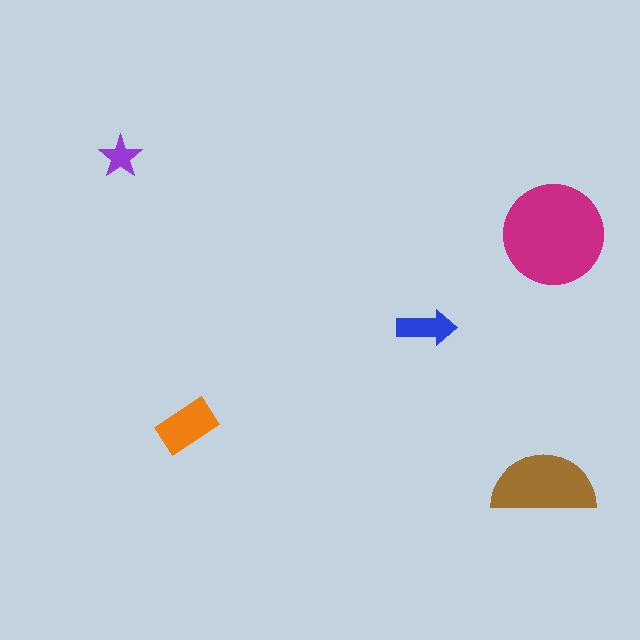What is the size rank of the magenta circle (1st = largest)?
1st.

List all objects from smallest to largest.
The purple star, the blue arrow, the orange rectangle, the brown semicircle, the magenta circle.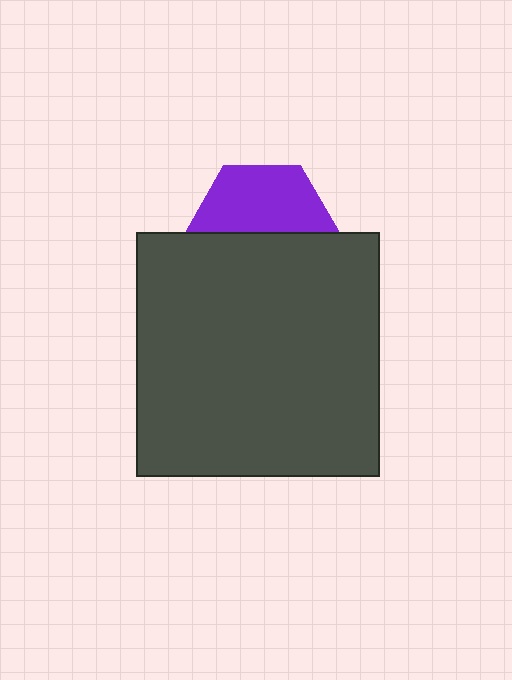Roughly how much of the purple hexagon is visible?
About half of it is visible (roughly 49%).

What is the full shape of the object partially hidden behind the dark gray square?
The partially hidden object is a purple hexagon.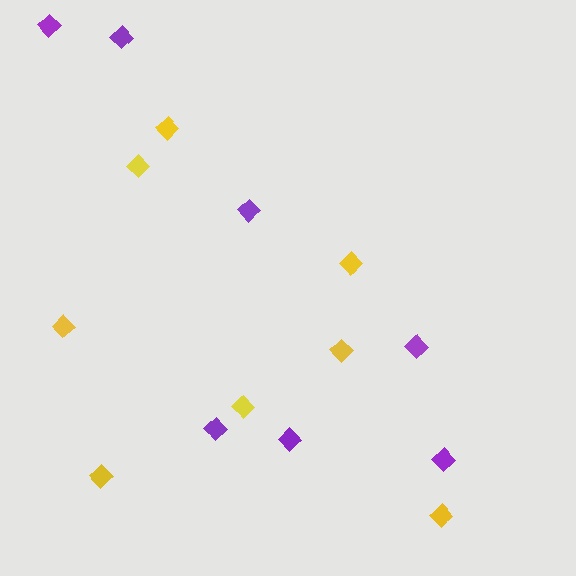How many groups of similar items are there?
There are 2 groups: one group of yellow diamonds (8) and one group of purple diamonds (7).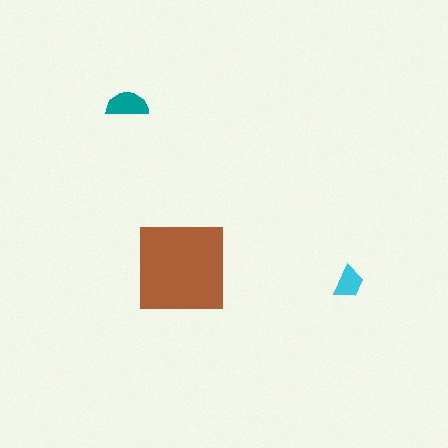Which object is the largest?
The brown square.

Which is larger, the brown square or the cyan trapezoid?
The brown square.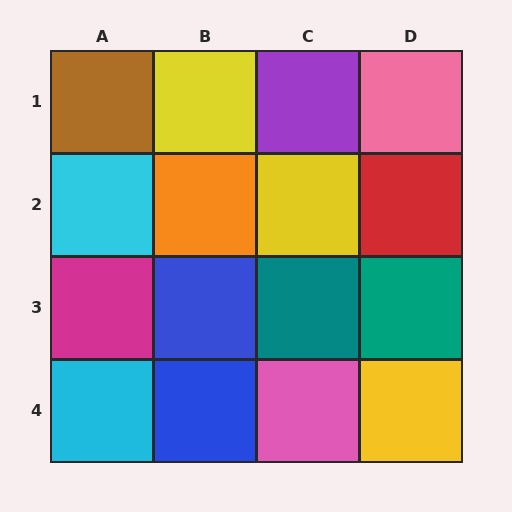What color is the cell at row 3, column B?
Blue.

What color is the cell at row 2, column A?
Cyan.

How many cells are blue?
2 cells are blue.